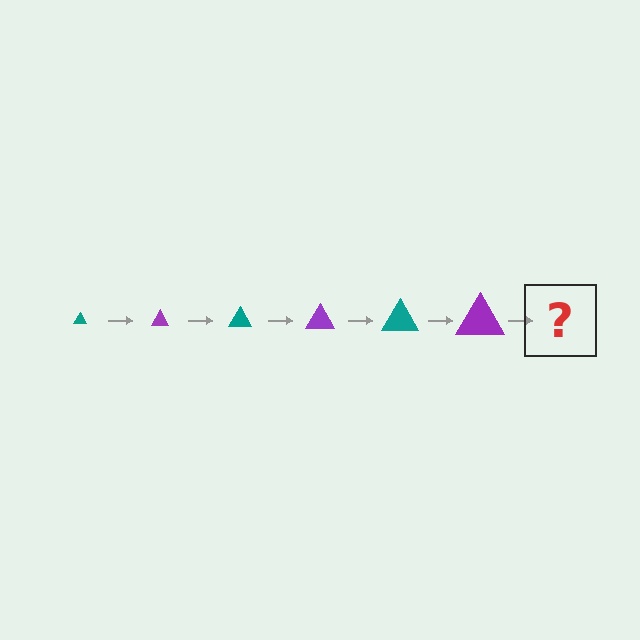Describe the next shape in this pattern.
It should be a teal triangle, larger than the previous one.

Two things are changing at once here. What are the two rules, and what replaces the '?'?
The two rules are that the triangle grows larger each step and the color cycles through teal and purple. The '?' should be a teal triangle, larger than the previous one.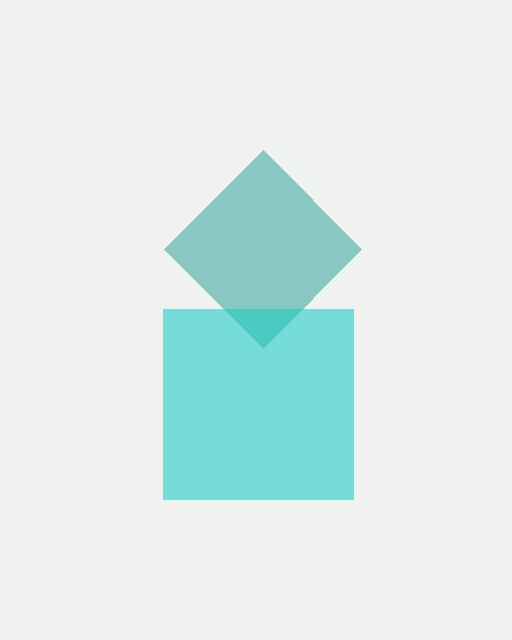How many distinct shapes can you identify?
There are 2 distinct shapes: a teal diamond, a cyan square.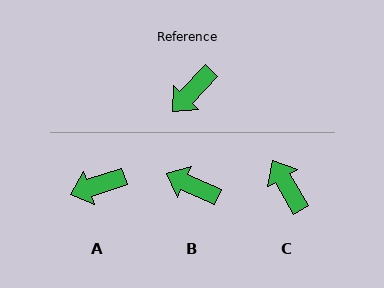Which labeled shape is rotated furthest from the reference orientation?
C, about 107 degrees away.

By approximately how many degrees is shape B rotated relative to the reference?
Approximately 71 degrees clockwise.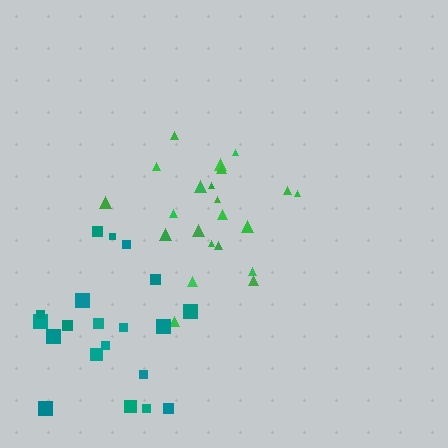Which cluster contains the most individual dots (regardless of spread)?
Green (22).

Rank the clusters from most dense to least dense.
green, teal.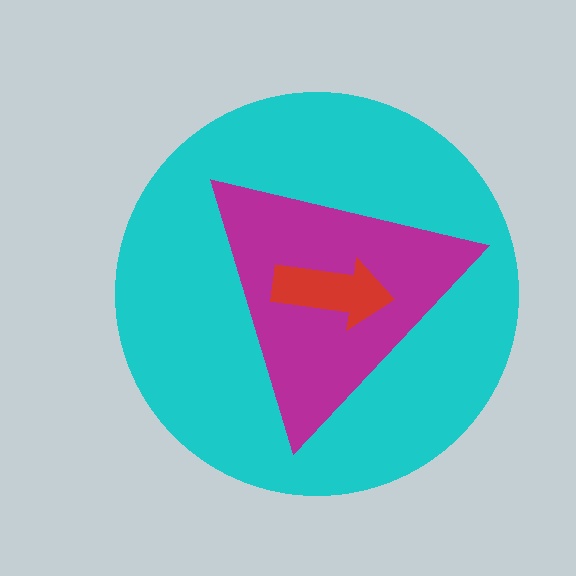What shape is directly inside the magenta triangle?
The red arrow.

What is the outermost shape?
The cyan circle.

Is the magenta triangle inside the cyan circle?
Yes.